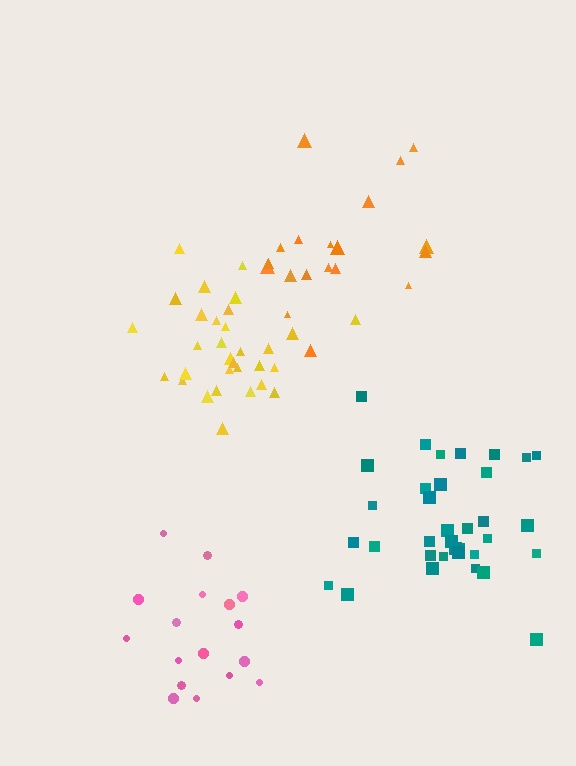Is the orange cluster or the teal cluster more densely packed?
Teal.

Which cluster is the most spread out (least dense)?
Orange.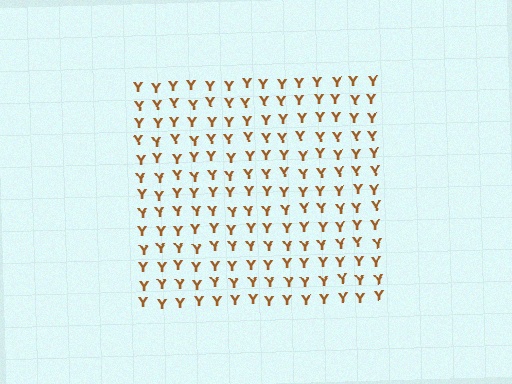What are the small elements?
The small elements are letter Y's.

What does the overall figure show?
The overall figure shows a square.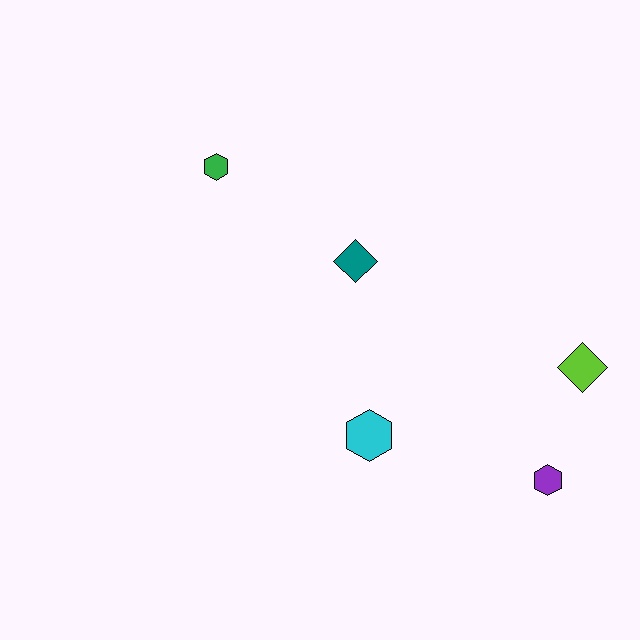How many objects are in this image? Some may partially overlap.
There are 5 objects.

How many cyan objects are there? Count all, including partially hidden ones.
There is 1 cyan object.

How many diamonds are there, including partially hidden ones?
There are 2 diamonds.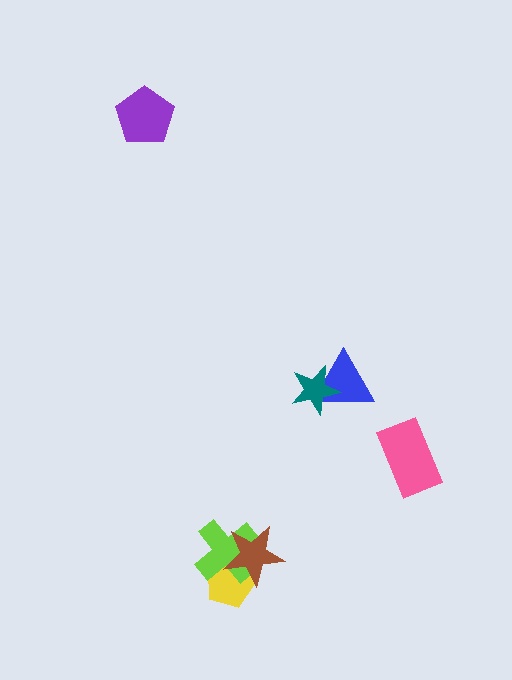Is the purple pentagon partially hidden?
No, no other shape covers it.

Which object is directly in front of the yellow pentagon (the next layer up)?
The lime cross is directly in front of the yellow pentagon.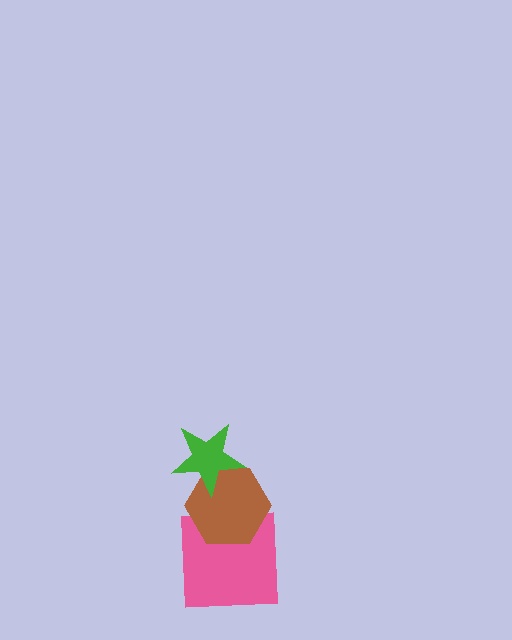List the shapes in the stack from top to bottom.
From top to bottom: the green star, the brown hexagon, the pink square.